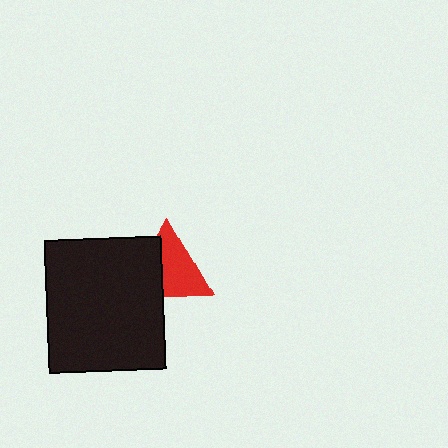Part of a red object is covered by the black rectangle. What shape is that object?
It is a triangle.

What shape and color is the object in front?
The object in front is a black rectangle.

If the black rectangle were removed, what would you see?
You would see the complete red triangle.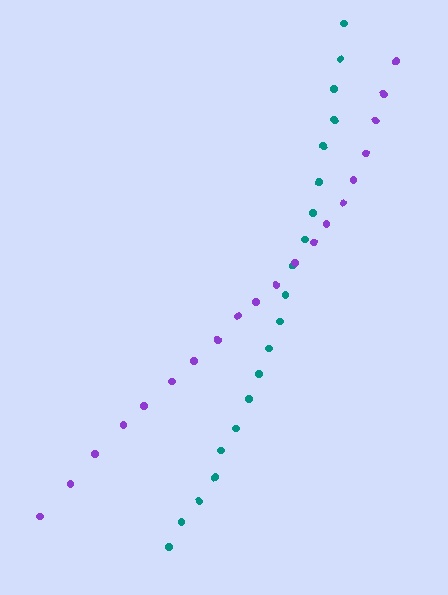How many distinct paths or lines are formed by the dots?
There are 2 distinct paths.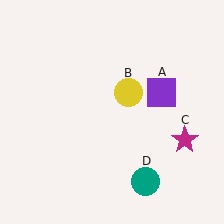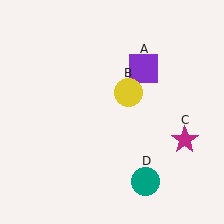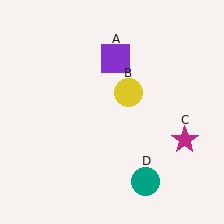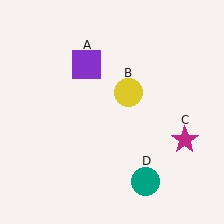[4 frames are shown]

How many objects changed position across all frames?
1 object changed position: purple square (object A).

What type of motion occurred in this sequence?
The purple square (object A) rotated counterclockwise around the center of the scene.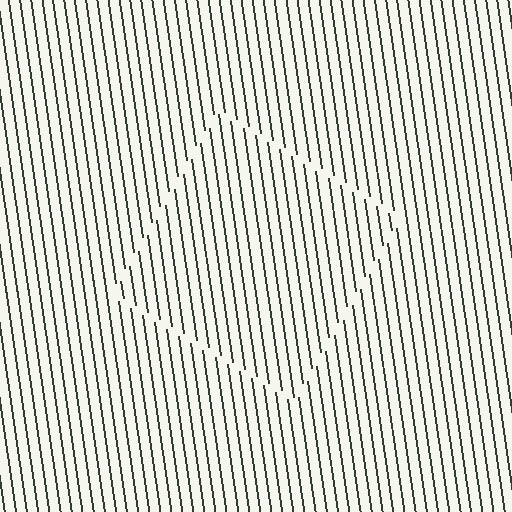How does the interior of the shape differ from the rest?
The interior of the shape contains the same grating, shifted by half a period — the contour is defined by the phase discontinuity where line-ends from the inner and outer gratings abut.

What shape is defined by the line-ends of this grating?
An illusory square. The interior of the shape contains the same grating, shifted by half a period — the contour is defined by the phase discontinuity where line-ends from the inner and outer gratings abut.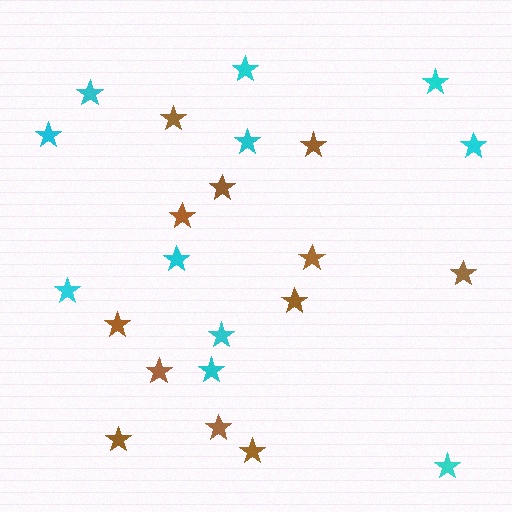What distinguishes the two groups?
There are 2 groups: one group of brown stars (12) and one group of cyan stars (11).